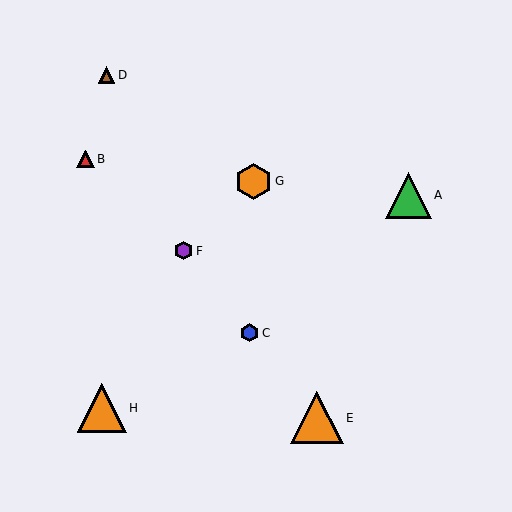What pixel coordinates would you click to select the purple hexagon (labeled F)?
Click at (184, 251) to select the purple hexagon F.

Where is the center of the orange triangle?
The center of the orange triangle is at (102, 408).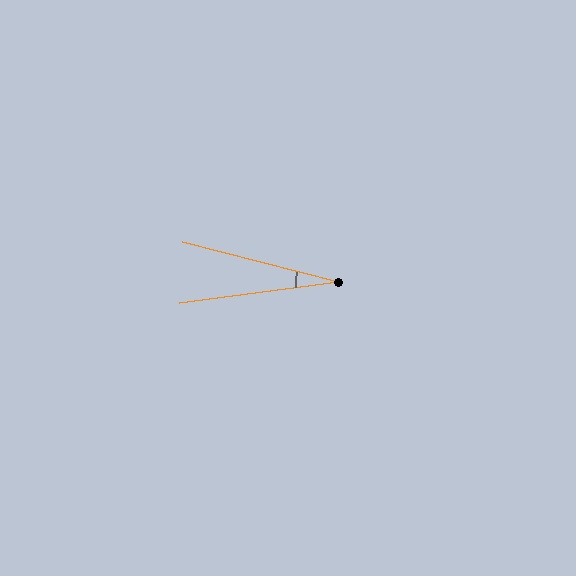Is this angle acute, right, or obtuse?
It is acute.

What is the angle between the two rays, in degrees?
Approximately 22 degrees.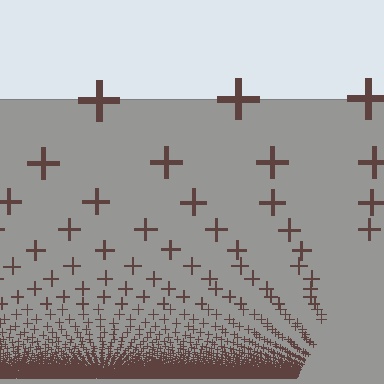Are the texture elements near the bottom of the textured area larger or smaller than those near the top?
Smaller. The gradient is inverted — elements near the bottom are smaller and denser.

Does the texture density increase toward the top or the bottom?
Density increases toward the bottom.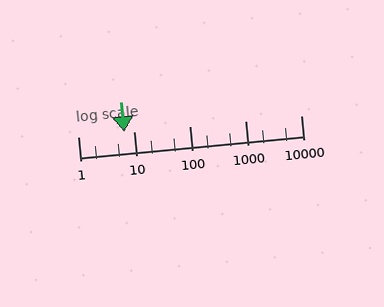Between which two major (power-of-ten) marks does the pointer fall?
The pointer is between 1 and 10.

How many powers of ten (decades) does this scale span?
The scale spans 4 decades, from 1 to 10000.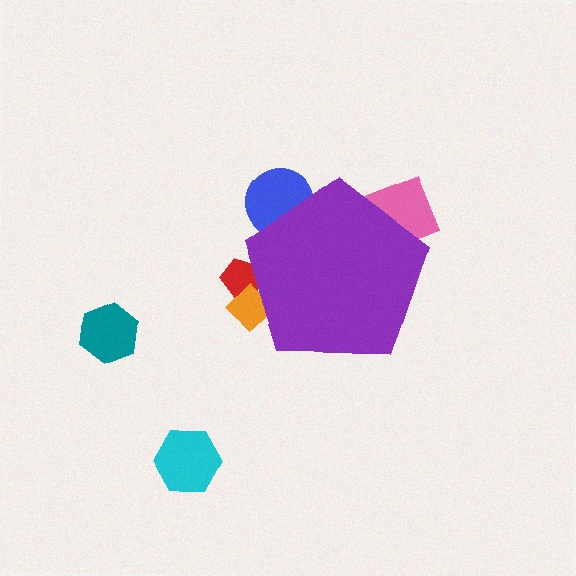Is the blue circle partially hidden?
Yes, the blue circle is partially hidden behind the purple pentagon.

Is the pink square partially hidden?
Yes, the pink square is partially hidden behind the purple pentagon.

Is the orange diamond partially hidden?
Yes, the orange diamond is partially hidden behind the purple pentagon.